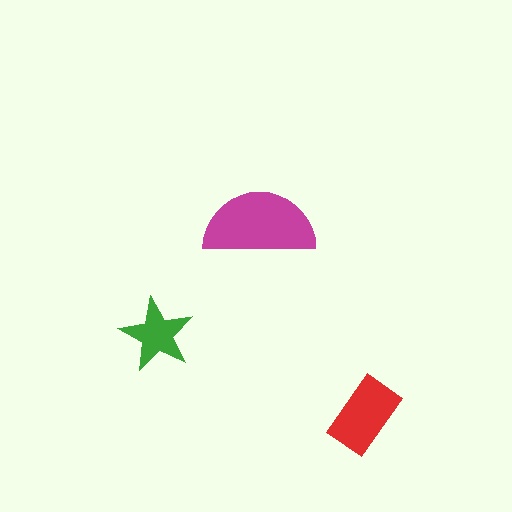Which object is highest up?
The magenta semicircle is topmost.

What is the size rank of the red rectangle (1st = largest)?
2nd.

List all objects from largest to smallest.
The magenta semicircle, the red rectangle, the green star.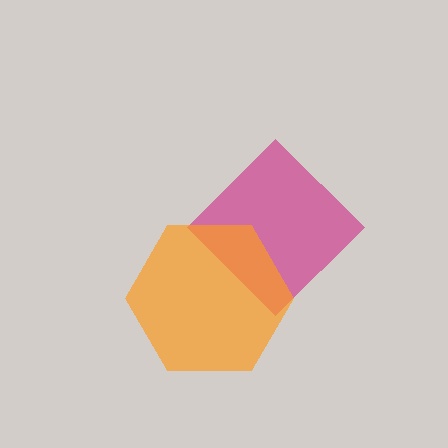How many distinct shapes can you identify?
There are 2 distinct shapes: a magenta diamond, an orange hexagon.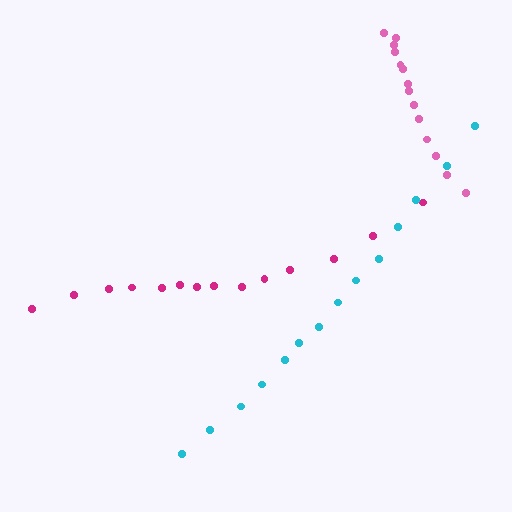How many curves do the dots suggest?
There are 3 distinct paths.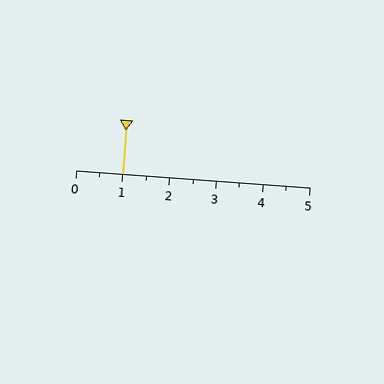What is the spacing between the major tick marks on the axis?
The major ticks are spaced 1 apart.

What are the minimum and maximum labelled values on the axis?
The axis runs from 0 to 5.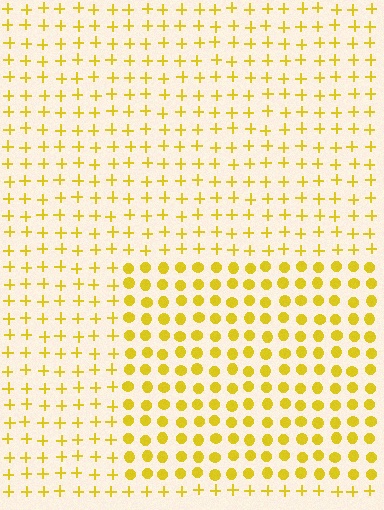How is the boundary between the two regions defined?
The boundary is defined by a change in element shape: circles inside vs. plus signs outside. All elements share the same color and spacing.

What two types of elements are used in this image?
The image uses circles inside the rectangle region and plus signs outside it.